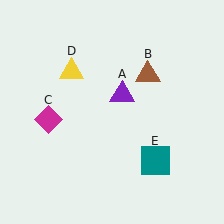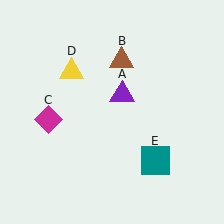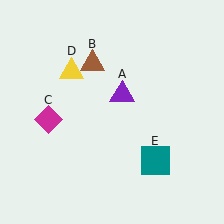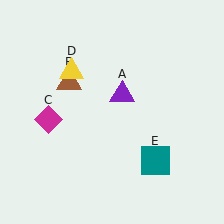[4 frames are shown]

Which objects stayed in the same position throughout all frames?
Purple triangle (object A) and magenta diamond (object C) and yellow triangle (object D) and teal square (object E) remained stationary.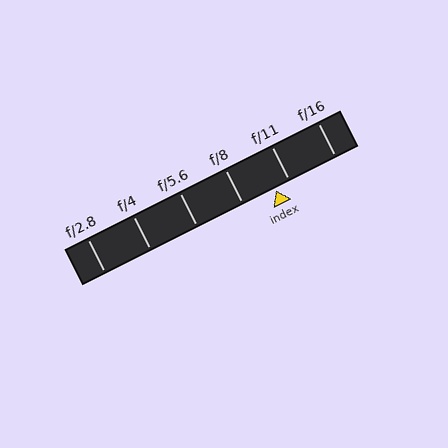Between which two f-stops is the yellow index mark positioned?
The index mark is between f/8 and f/11.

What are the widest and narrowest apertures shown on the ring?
The widest aperture shown is f/2.8 and the narrowest is f/16.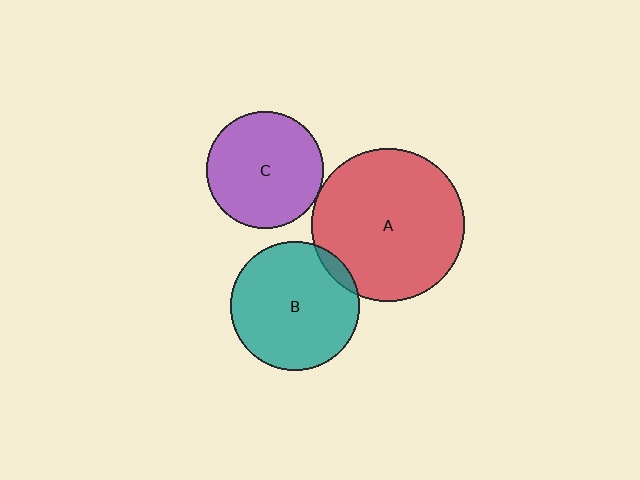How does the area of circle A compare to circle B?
Approximately 1.4 times.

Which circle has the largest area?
Circle A (red).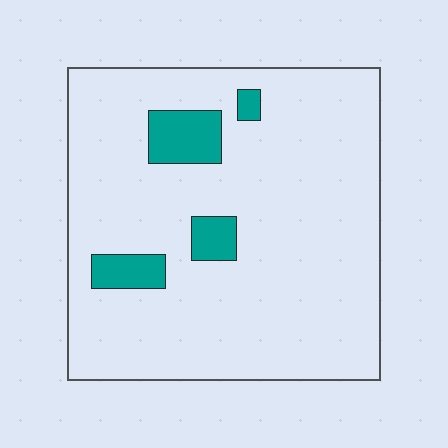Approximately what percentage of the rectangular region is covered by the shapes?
Approximately 10%.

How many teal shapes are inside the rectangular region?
4.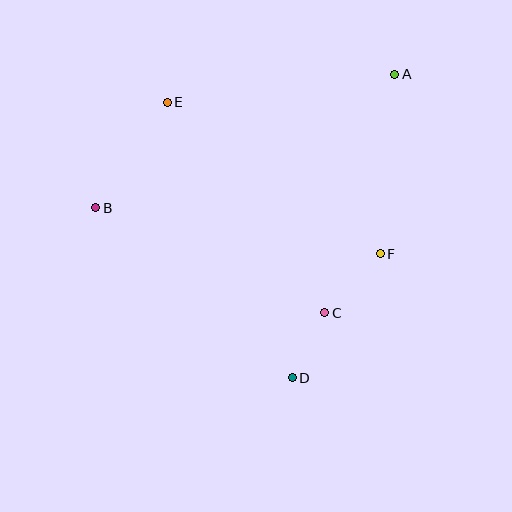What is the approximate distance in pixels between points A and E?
The distance between A and E is approximately 229 pixels.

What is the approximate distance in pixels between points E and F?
The distance between E and F is approximately 262 pixels.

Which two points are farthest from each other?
Points A and B are farthest from each other.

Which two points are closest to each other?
Points C and D are closest to each other.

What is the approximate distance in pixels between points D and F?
The distance between D and F is approximately 152 pixels.